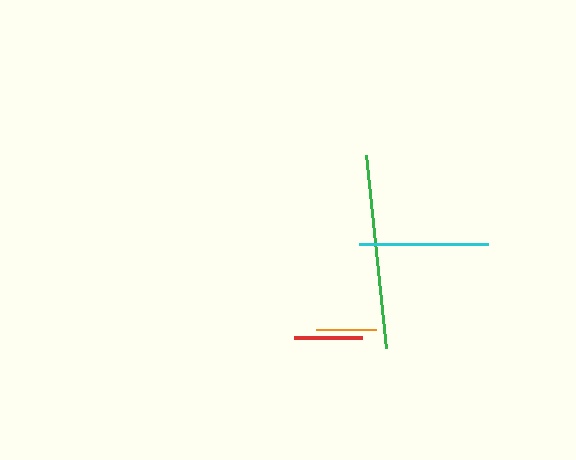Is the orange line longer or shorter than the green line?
The green line is longer than the orange line.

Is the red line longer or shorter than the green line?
The green line is longer than the red line.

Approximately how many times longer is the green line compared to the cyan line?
The green line is approximately 1.5 times the length of the cyan line.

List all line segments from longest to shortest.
From longest to shortest: green, cyan, red, orange.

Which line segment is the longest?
The green line is the longest at approximately 194 pixels.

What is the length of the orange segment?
The orange segment is approximately 60 pixels long.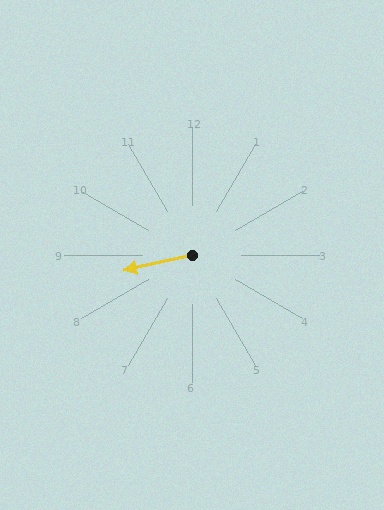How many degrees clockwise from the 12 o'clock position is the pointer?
Approximately 257 degrees.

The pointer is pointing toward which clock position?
Roughly 9 o'clock.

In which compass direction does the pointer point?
West.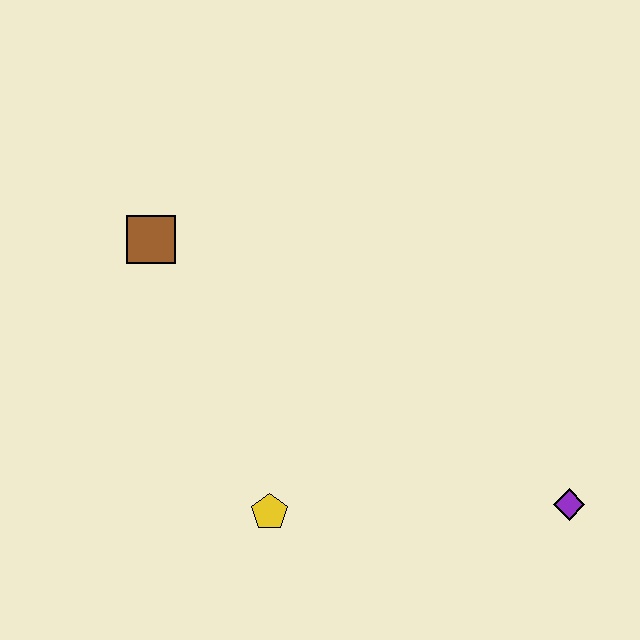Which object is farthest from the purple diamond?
The brown square is farthest from the purple diamond.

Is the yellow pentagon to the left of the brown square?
No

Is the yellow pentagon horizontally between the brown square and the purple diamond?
Yes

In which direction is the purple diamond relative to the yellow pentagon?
The purple diamond is to the right of the yellow pentagon.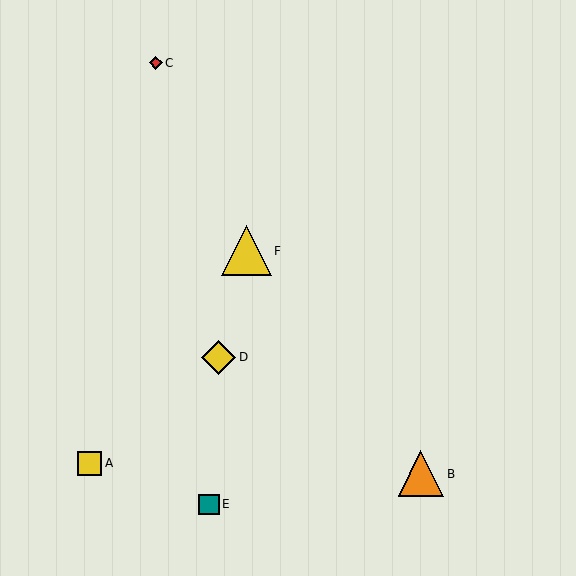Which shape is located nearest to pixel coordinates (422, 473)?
The orange triangle (labeled B) at (421, 474) is nearest to that location.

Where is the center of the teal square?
The center of the teal square is at (209, 504).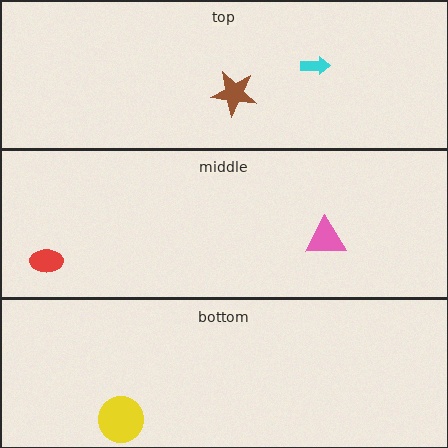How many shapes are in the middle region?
2.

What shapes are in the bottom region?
The yellow circle.